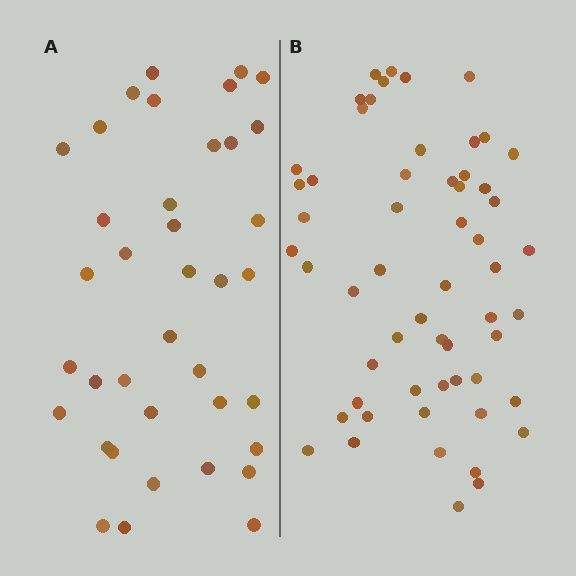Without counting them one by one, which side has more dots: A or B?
Region B (the right region) has more dots.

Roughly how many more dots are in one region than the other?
Region B has approximately 20 more dots than region A.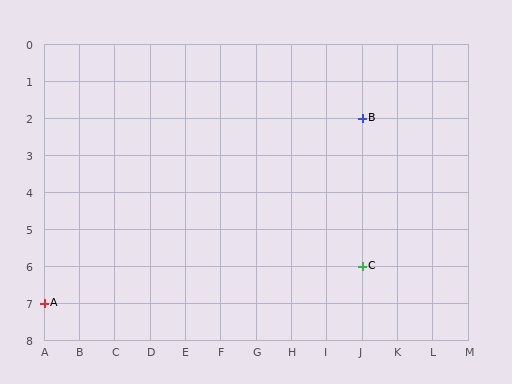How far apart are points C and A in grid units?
Points C and A are 9 columns and 1 row apart (about 9.1 grid units diagonally).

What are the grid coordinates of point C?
Point C is at grid coordinates (J, 6).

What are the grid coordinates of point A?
Point A is at grid coordinates (A, 7).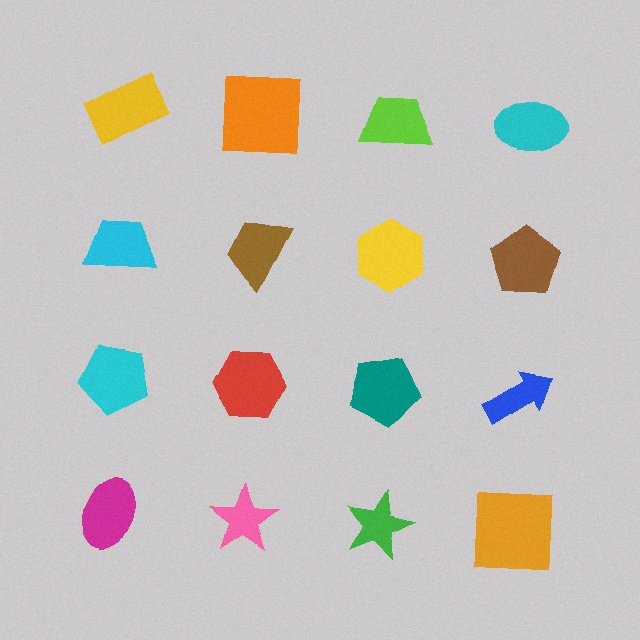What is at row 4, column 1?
A magenta ellipse.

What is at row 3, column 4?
A blue arrow.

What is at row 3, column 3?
A teal pentagon.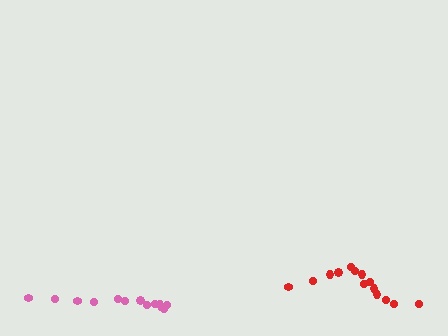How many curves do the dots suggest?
There are 2 distinct paths.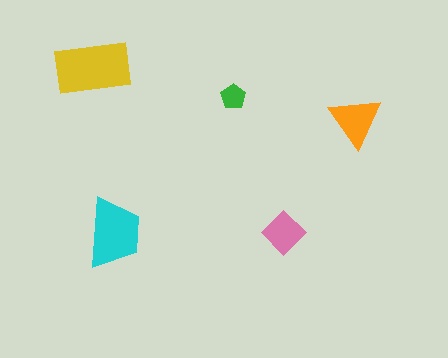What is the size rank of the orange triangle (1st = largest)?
3rd.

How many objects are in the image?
There are 5 objects in the image.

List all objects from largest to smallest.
The yellow rectangle, the cyan trapezoid, the orange triangle, the pink diamond, the green pentagon.